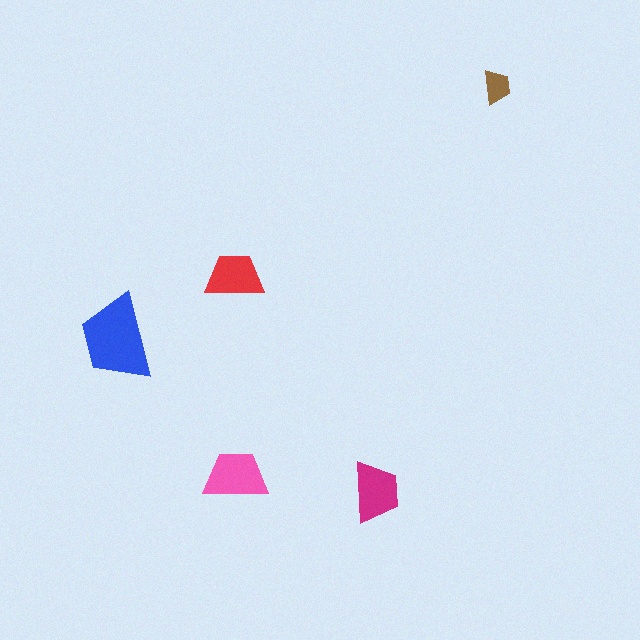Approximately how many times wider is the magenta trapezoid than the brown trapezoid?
About 2 times wider.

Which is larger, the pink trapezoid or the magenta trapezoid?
The pink one.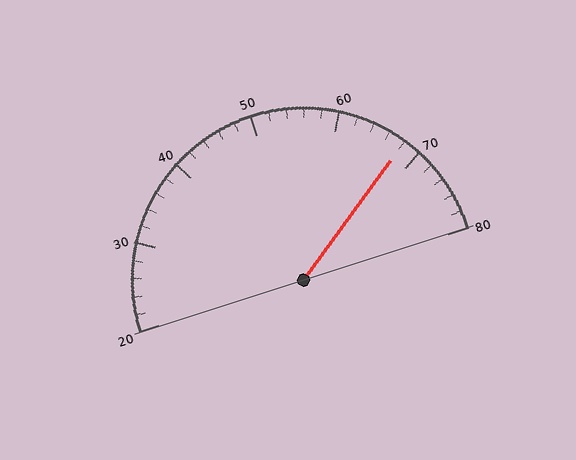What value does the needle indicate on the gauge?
The needle indicates approximately 68.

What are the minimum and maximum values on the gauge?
The gauge ranges from 20 to 80.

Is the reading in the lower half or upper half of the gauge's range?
The reading is in the upper half of the range (20 to 80).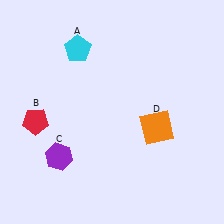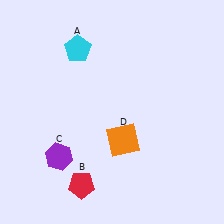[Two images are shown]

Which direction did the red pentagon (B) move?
The red pentagon (B) moved down.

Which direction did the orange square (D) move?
The orange square (D) moved left.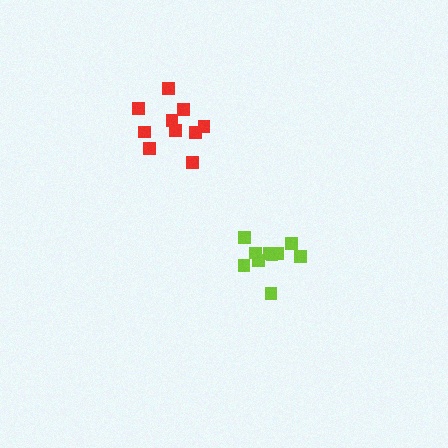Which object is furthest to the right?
The lime cluster is rightmost.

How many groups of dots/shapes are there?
There are 2 groups.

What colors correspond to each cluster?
The clusters are colored: lime, red.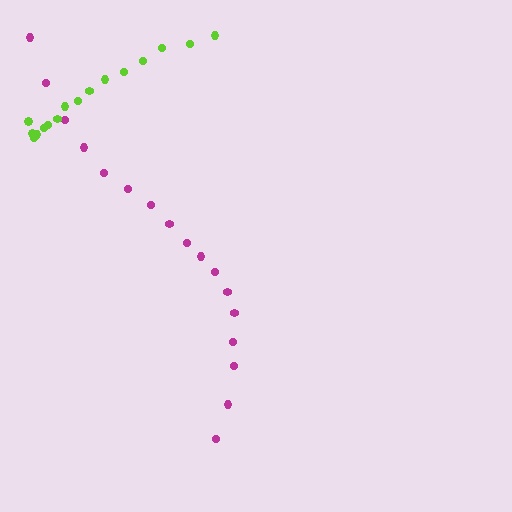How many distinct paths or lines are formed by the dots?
There are 2 distinct paths.